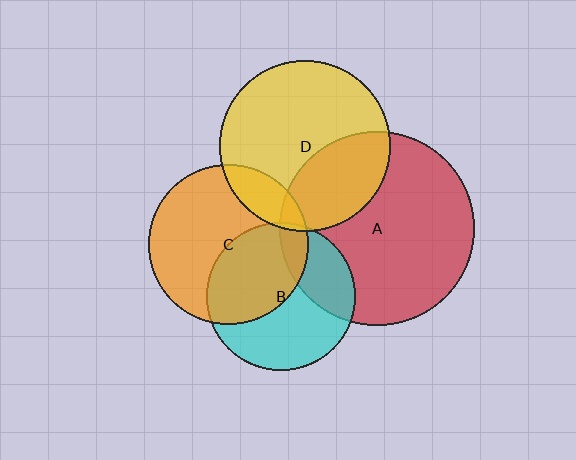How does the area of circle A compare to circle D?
Approximately 1.3 times.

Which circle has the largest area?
Circle A (red).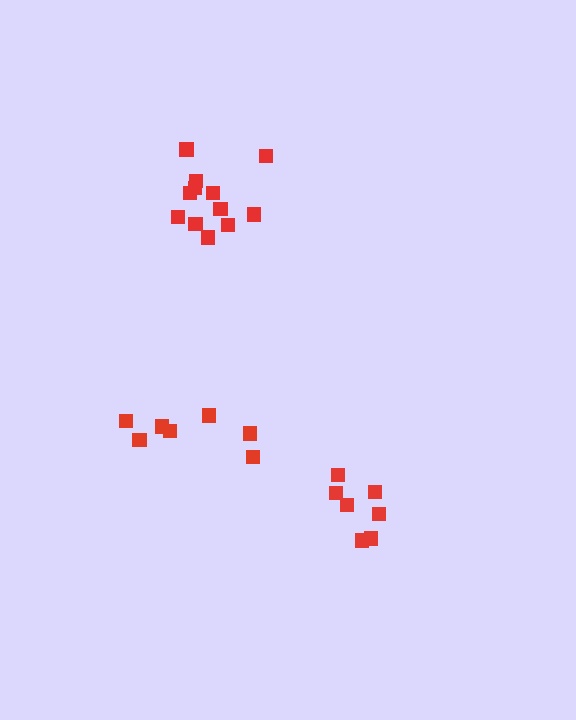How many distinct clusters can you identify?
There are 3 distinct clusters.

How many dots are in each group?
Group 1: 7 dots, Group 2: 12 dots, Group 3: 7 dots (26 total).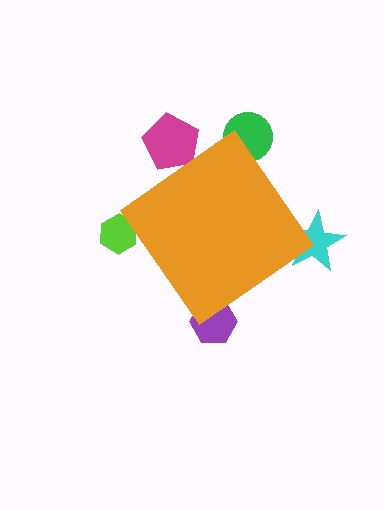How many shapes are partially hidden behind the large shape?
5 shapes are partially hidden.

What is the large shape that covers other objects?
An orange diamond.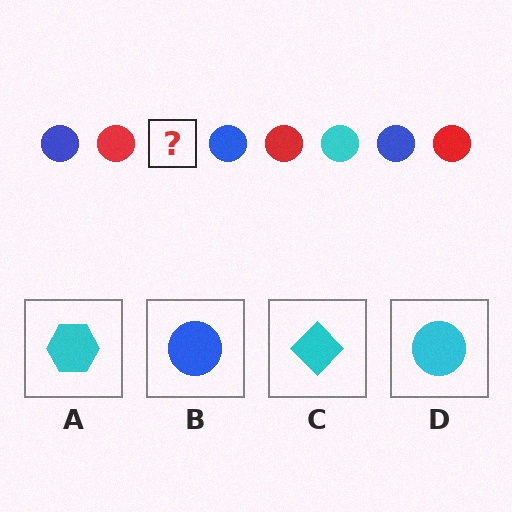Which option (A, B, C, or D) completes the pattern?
D.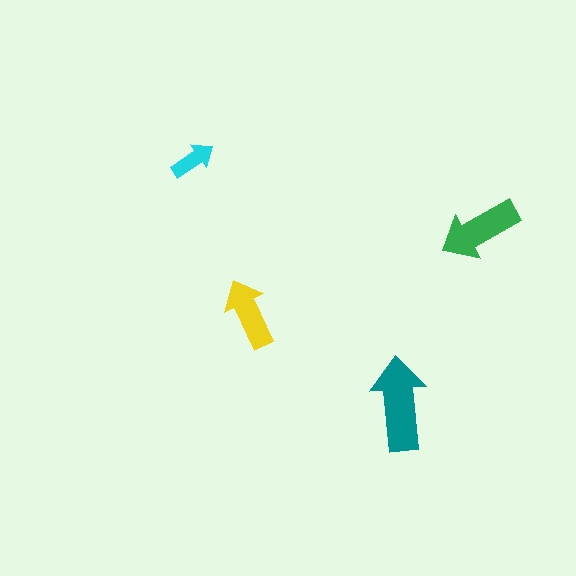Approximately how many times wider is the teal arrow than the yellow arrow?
About 1.5 times wider.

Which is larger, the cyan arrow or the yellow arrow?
The yellow one.